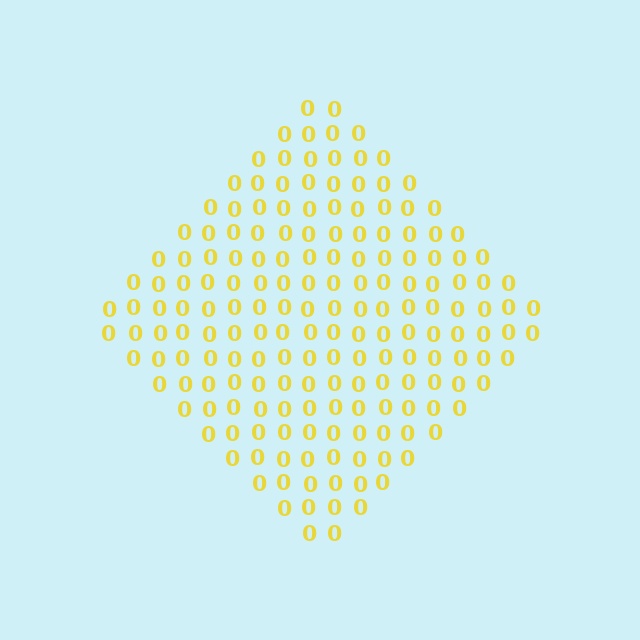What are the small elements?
The small elements are digit 0's.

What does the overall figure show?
The overall figure shows a diamond.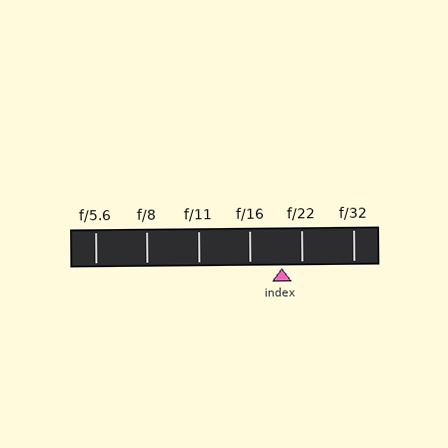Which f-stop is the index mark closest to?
The index mark is closest to f/22.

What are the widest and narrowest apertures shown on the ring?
The widest aperture shown is f/5.6 and the narrowest is f/32.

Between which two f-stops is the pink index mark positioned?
The index mark is between f/16 and f/22.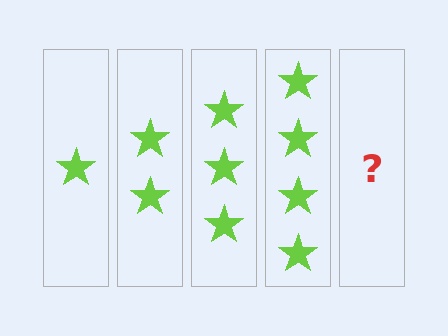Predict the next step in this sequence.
The next step is 5 stars.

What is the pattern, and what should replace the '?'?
The pattern is that each step adds one more star. The '?' should be 5 stars.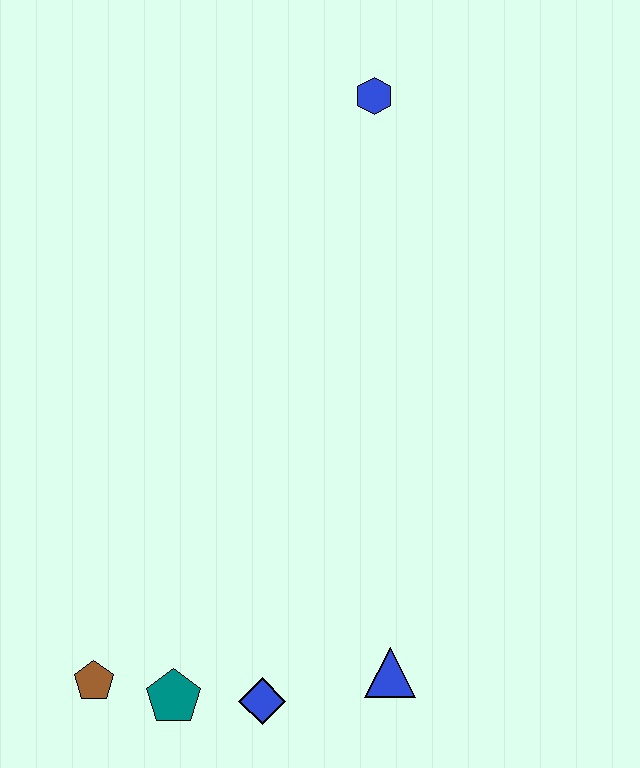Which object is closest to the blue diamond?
The teal pentagon is closest to the blue diamond.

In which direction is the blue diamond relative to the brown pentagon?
The blue diamond is to the right of the brown pentagon.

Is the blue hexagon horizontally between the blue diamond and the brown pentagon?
No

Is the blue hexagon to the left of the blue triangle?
Yes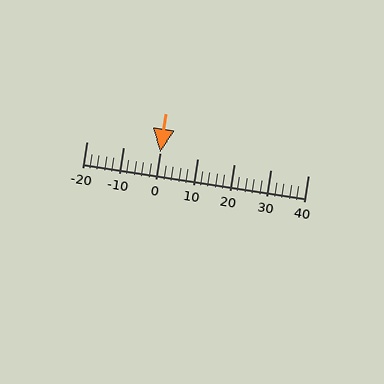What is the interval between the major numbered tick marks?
The major tick marks are spaced 10 units apart.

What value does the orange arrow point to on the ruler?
The orange arrow points to approximately 0.